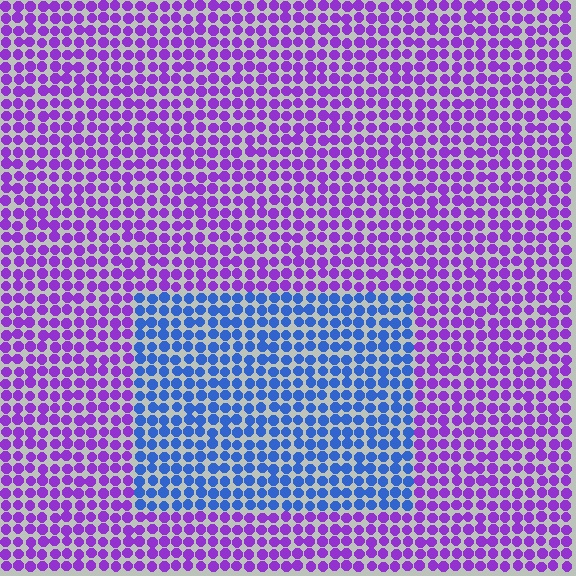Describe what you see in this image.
The image is filled with small purple elements in a uniform arrangement. A rectangle-shaped region is visible where the elements are tinted to a slightly different hue, forming a subtle color boundary.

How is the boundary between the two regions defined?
The boundary is defined purely by a slight shift in hue (about 57 degrees). Spacing, size, and orientation are identical on both sides.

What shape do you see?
I see a rectangle.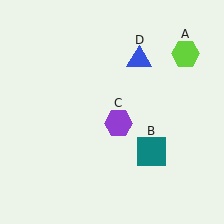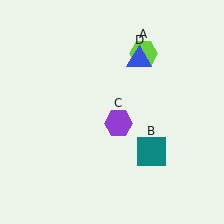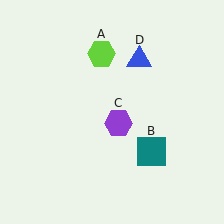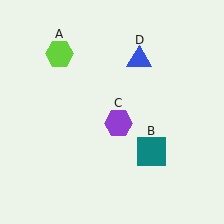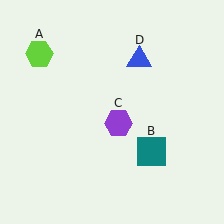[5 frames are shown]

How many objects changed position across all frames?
1 object changed position: lime hexagon (object A).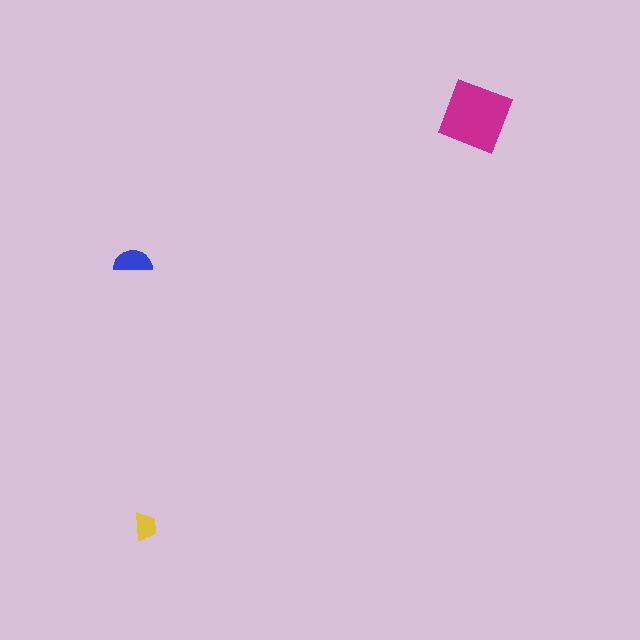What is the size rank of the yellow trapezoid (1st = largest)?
3rd.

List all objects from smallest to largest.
The yellow trapezoid, the blue semicircle, the magenta diamond.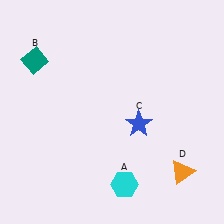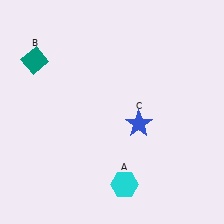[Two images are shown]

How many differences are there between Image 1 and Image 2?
There is 1 difference between the two images.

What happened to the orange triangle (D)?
The orange triangle (D) was removed in Image 2. It was in the bottom-right area of Image 1.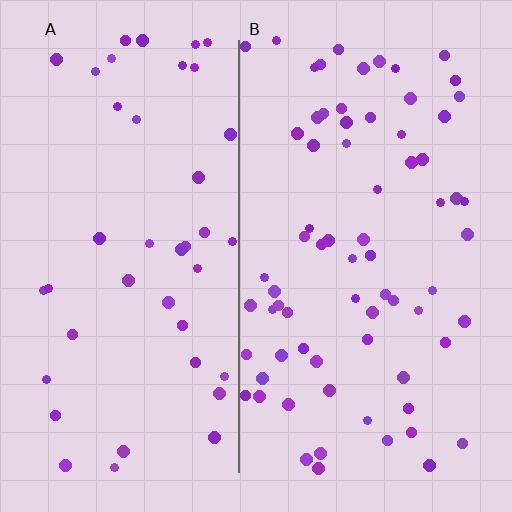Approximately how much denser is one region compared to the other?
Approximately 1.7× — region B over region A.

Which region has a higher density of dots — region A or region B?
B (the right).